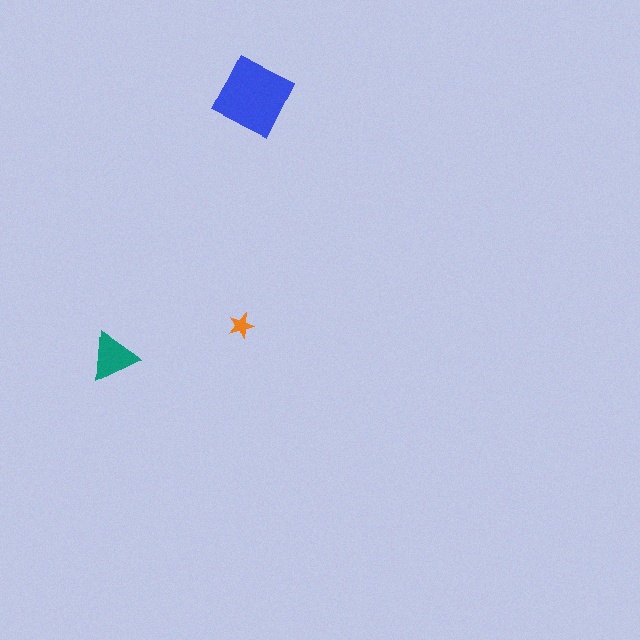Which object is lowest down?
The teal triangle is bottommost.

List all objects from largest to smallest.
The blue square, the teal triangle, the orange star.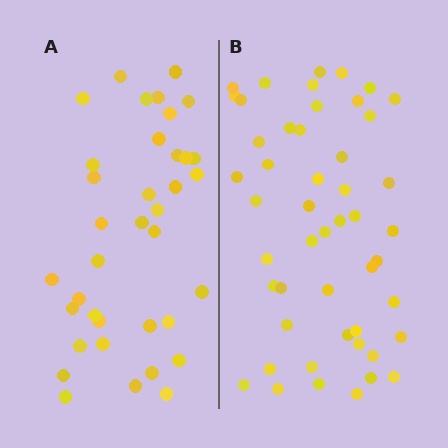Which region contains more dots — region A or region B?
Region B (the right region) has more dots.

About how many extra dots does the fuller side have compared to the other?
Region B has roughly 12 or so more dots than region A.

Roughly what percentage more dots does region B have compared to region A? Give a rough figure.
About 30% more.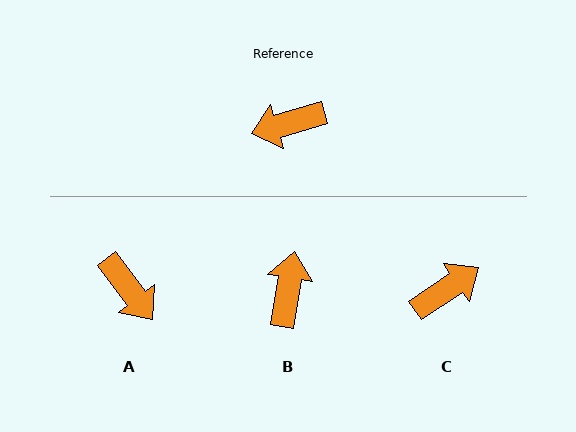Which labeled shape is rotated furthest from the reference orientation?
C, about 162 degrees away.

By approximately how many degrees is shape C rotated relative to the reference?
Approximately 162 degrees clockwise.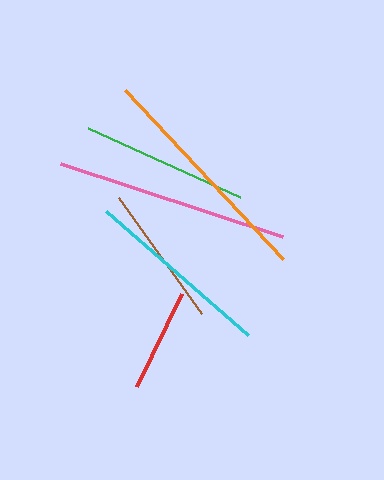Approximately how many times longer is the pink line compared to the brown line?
The pink line is approximately 1.6 times the length of the brown line.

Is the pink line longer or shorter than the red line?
The pink line is longer than the red line.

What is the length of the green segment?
The green segment is approximately 167 pixels long.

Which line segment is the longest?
The pink line is the longest at approximately 234 pixels.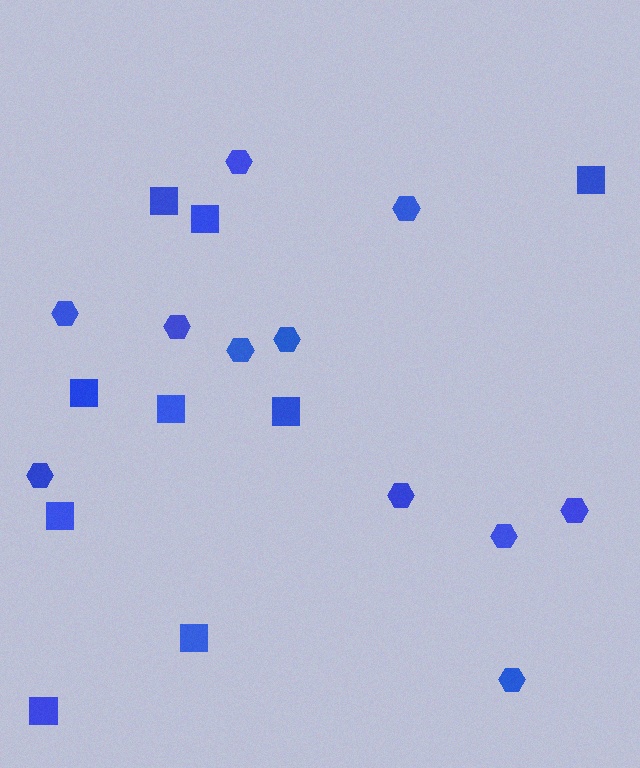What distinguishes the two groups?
There are 2 groups: one group of squares (9) and one group of hexagons (11).